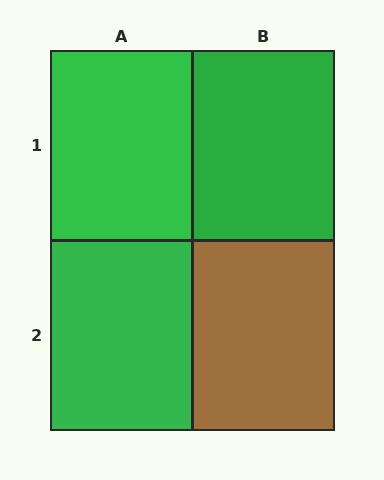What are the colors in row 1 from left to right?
Green, green.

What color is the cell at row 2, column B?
Brown.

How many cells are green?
3 cells are green.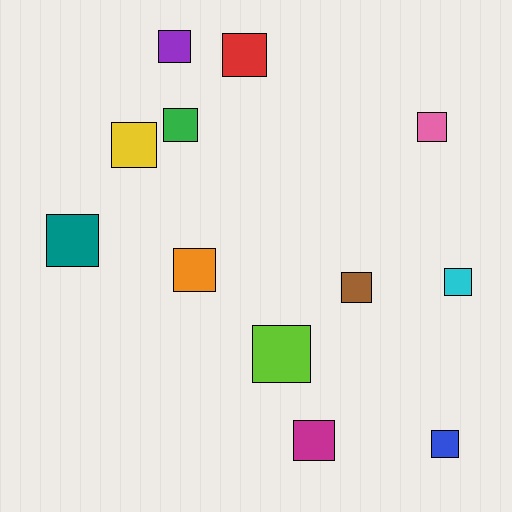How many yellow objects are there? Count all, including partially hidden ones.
There is 1 yellow object.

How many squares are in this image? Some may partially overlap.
There are 12 squares.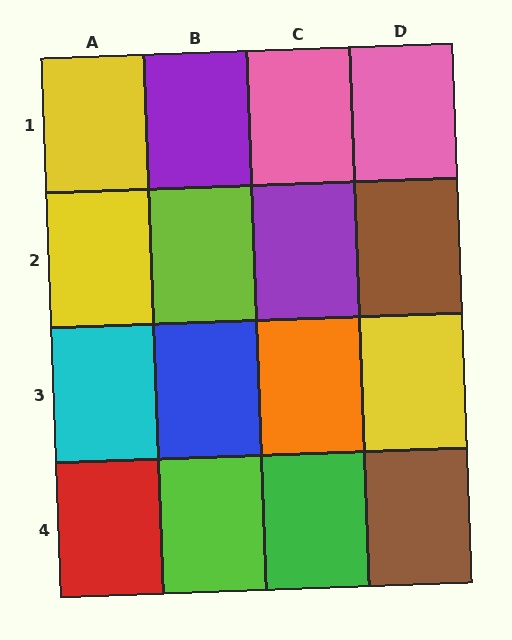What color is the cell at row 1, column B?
Purple.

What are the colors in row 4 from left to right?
Red, lime, green, brown.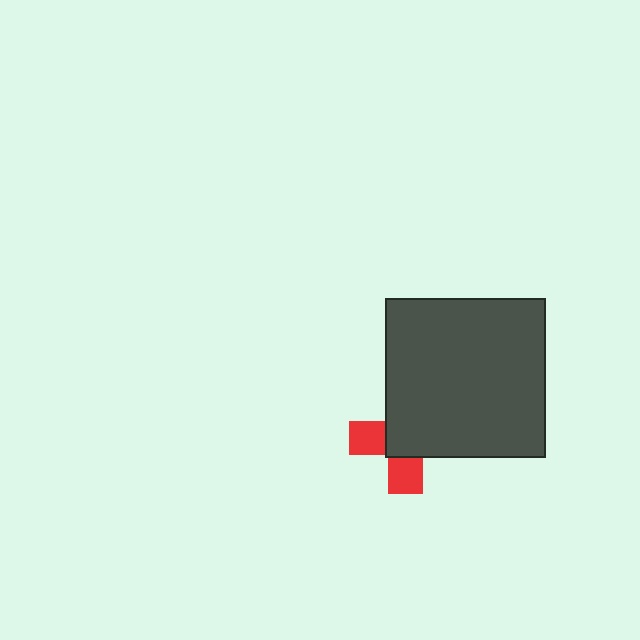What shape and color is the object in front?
The object in front is a dark gray square.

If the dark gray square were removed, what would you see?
You would see the complete red cross.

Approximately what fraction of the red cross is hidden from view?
Roughly 62% of the red cross is hidden behind the dark gray square.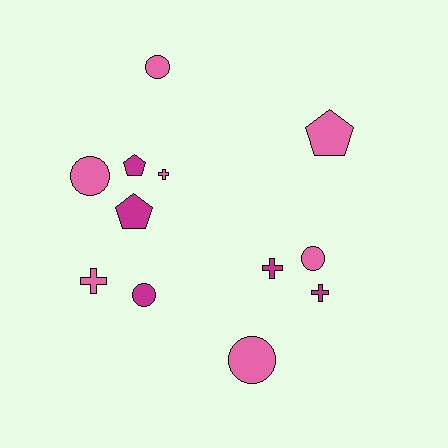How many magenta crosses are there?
There are 2 magenta crosses.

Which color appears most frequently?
Pink, with 7 objects.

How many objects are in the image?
There are 12 objects.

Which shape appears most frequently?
Circle, with 5 objects.